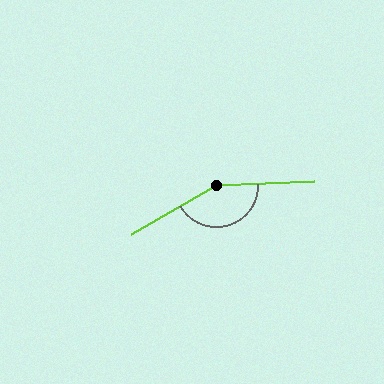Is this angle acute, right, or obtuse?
It is obtuse.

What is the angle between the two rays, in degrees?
Approximately 153 degrees.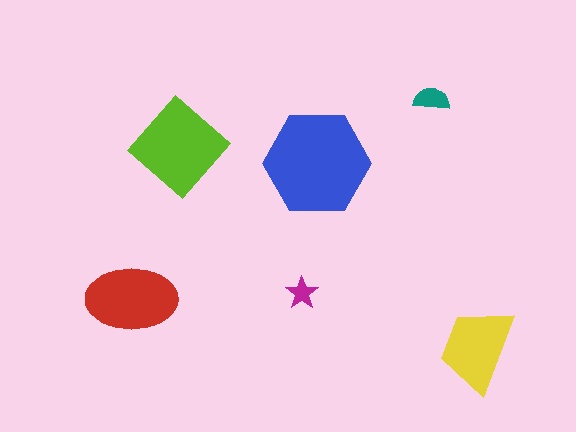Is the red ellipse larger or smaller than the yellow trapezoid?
Larger.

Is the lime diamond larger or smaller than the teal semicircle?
Larger.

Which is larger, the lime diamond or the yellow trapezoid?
The lime diamond.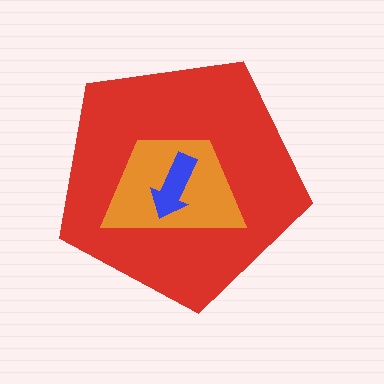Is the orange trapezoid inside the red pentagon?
Yes.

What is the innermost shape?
The blue arrow.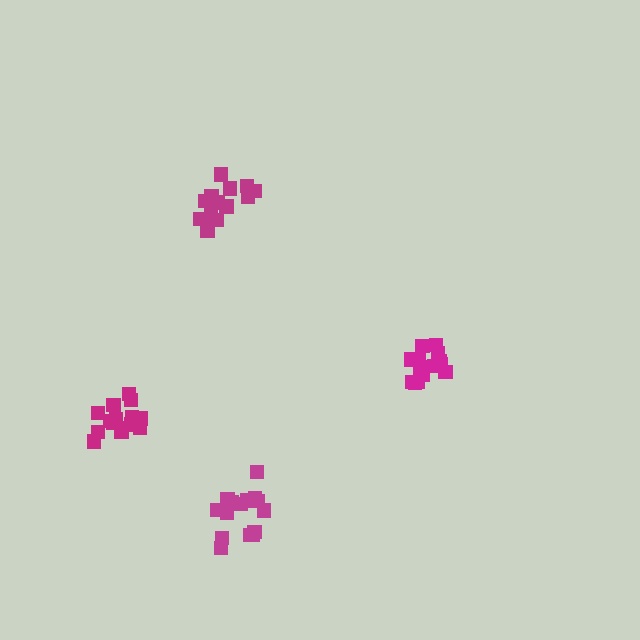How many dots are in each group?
Group 1: 15 dots, Group 2: 15 dots, Group 3: 16 dots, Group 4: 14 dots (60 total).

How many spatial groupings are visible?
There are 4 spatial groupings.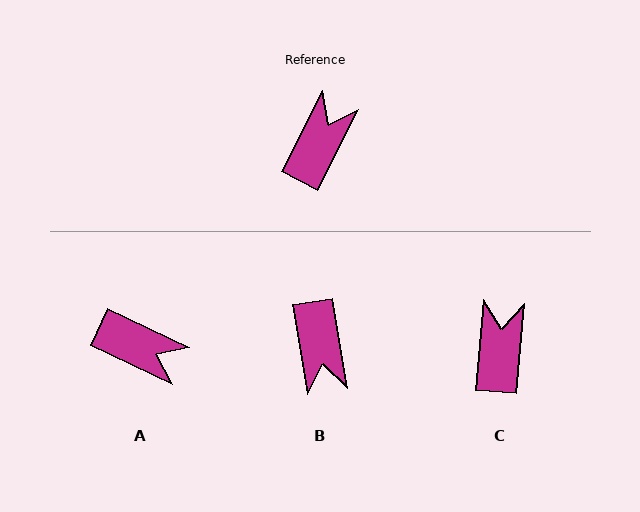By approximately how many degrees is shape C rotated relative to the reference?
Approximately 22 degrees counter-clockwise.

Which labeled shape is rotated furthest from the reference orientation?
B, about 144 degrees away.